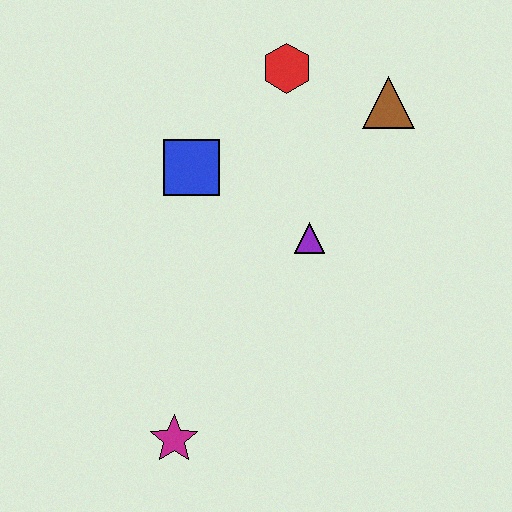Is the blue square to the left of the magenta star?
No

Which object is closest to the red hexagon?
The brown triangle is closest to the red hexagon.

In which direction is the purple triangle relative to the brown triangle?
The purple triangle is below the brown triangle.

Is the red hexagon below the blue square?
No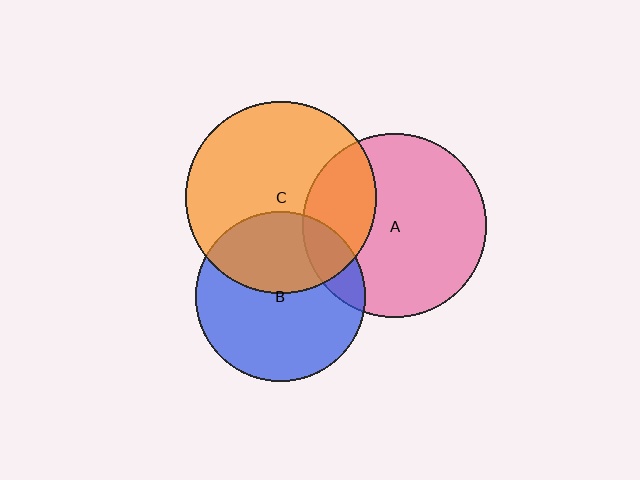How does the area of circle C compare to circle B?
Approximately 1.3 times.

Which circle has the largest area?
Circle C (orange).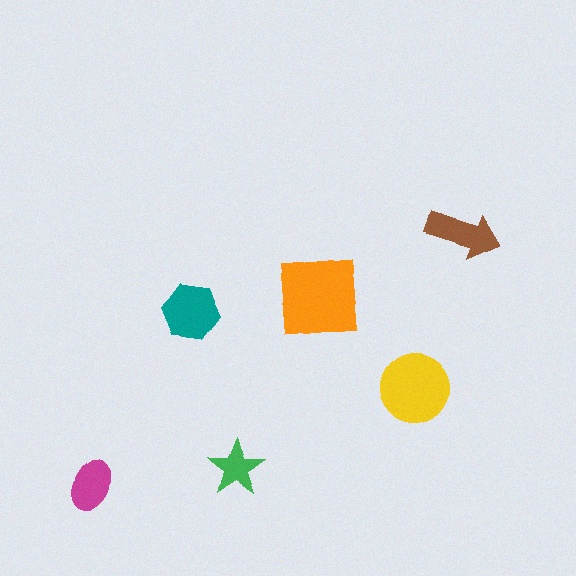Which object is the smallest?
The green star.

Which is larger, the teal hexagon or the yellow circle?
The yellow circle.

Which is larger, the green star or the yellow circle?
The yellow circle.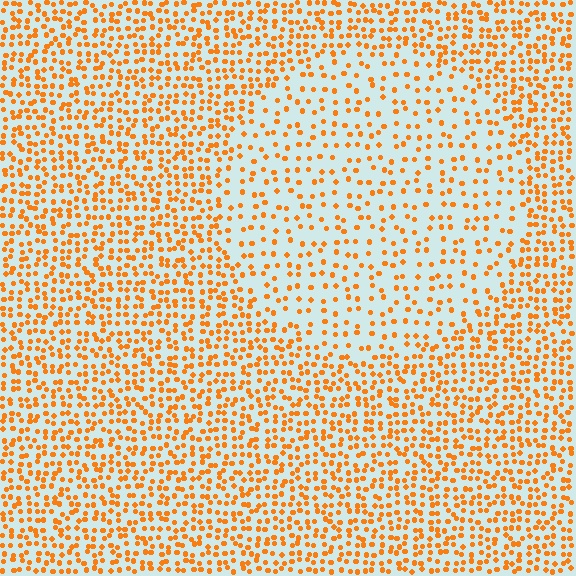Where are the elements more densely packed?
The elements are more densely packed outside the circle boundary.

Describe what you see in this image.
The image contains small orange elements arranged at two different densities. A circle-shaped region is visible where the elements are less densely packed than the surrounding area.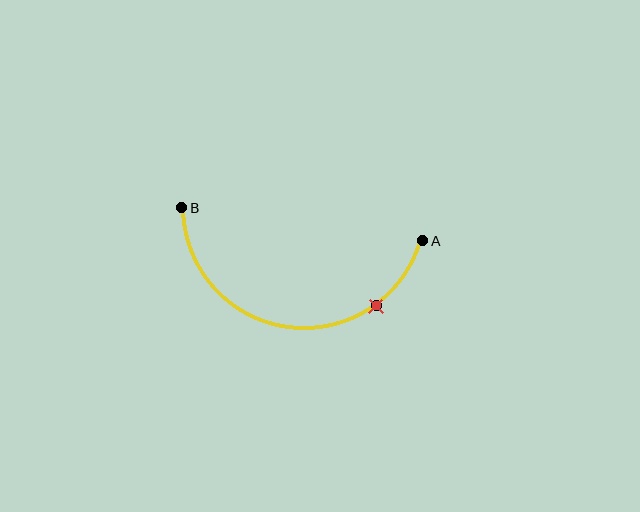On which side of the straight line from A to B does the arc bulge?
The arc bulges below the straight line connecting A and B.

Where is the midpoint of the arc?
The arc midpoint is the point on the curve farthest from the straight line joining A and B. It sits below that line.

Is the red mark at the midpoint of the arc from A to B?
No. The red mark lies on the arc but is closer to endpoint A. The arc midpoint would be at the point on the curve equidistant along the arc from both A and B.